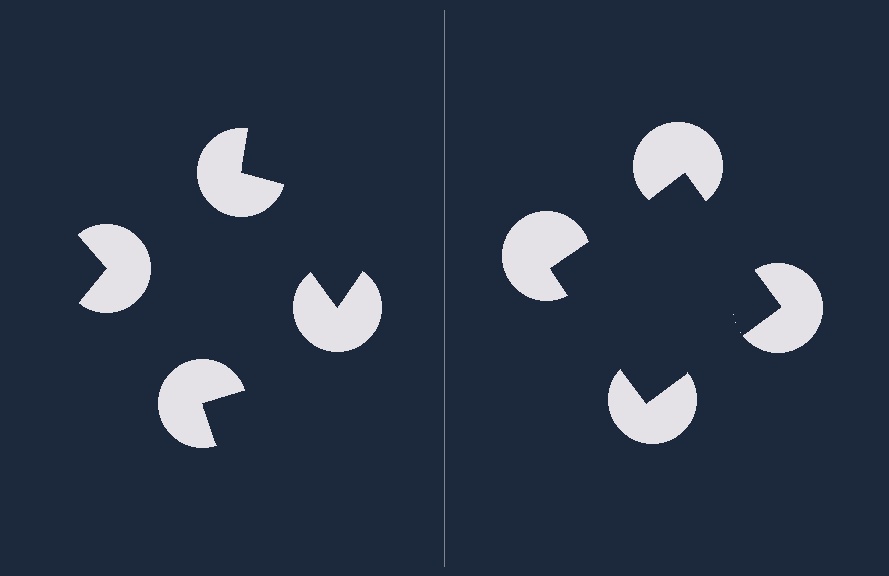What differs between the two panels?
The pac-man discs are positioned identically on both sides; only the wedge orientations differ. On the right they align to a square; on the left they are misaligned.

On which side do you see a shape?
An illusory square appears on the right side. On the left side the wedge cuts are rotated, so no coherent shape forms.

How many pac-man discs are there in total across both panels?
8 — 4 on each side.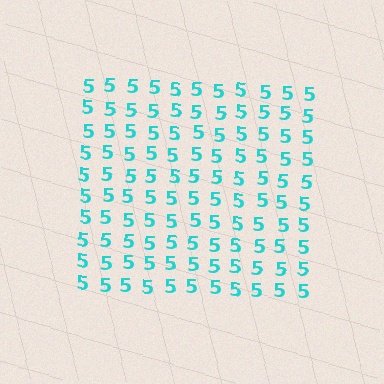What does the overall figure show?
The overall figure shows a square.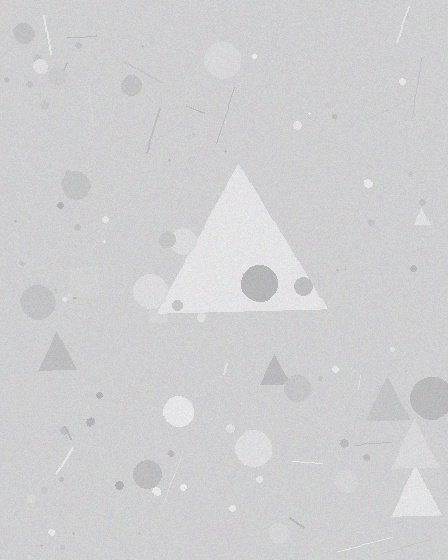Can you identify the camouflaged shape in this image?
The camouflaged shape is a triangle.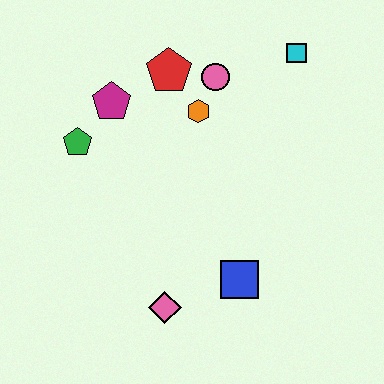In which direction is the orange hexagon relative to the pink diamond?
The orange hexagon is above the pink diamond.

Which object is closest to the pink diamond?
The blue square is closest to the pink diamond.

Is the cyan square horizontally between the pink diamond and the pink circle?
No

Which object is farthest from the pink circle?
The pink diamond is farthest from the pink circle.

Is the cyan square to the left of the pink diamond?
No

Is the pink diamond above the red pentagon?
No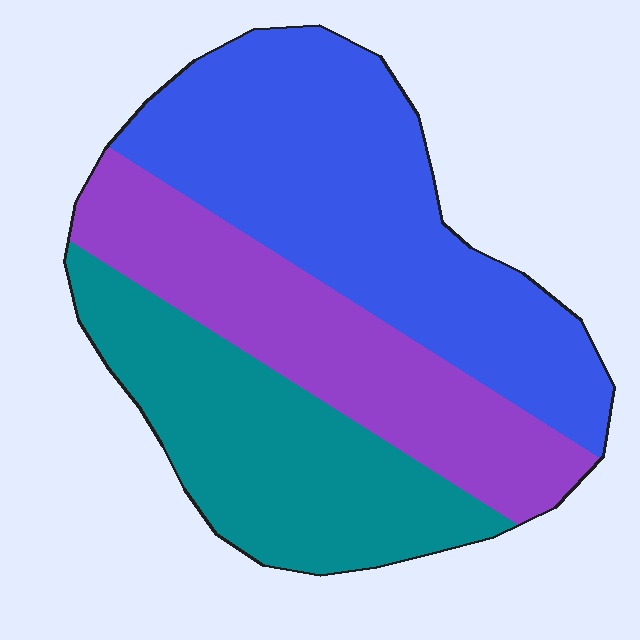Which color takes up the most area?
Blue, at roughly 40%.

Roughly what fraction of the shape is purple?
Purple takes up between a quarter and a half of the shape.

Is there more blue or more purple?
Blue.